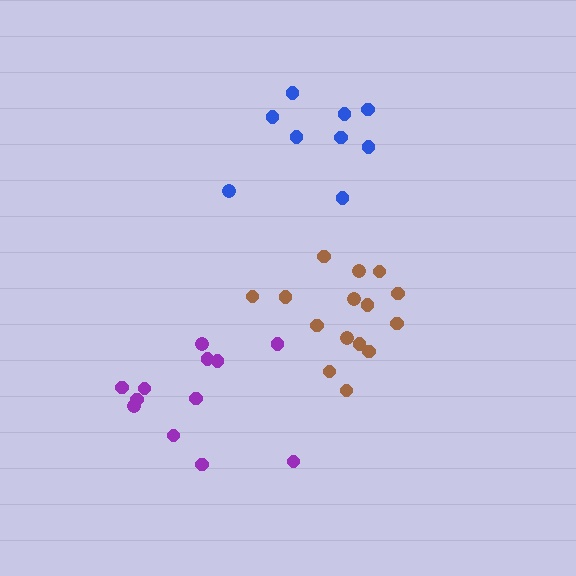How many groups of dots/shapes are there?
There are 3 groups.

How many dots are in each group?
Group 1: 12 dots, Group 2: 9 dots, Group 3: 15 dots (36 total).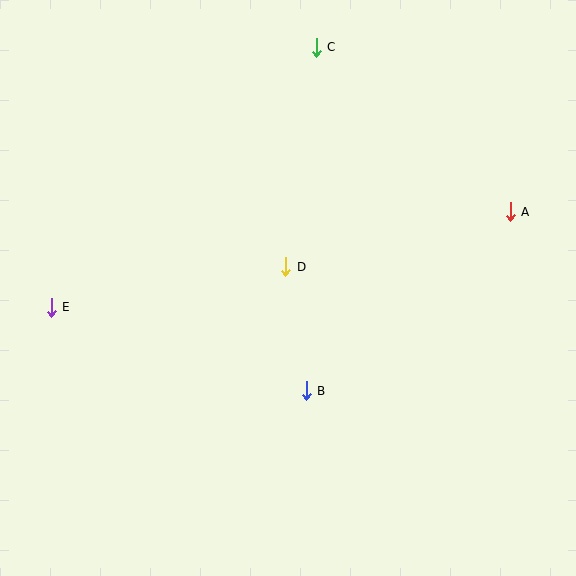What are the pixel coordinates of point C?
Point C is at (316, 47).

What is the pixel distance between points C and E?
The distance between C and E is 371 pixels.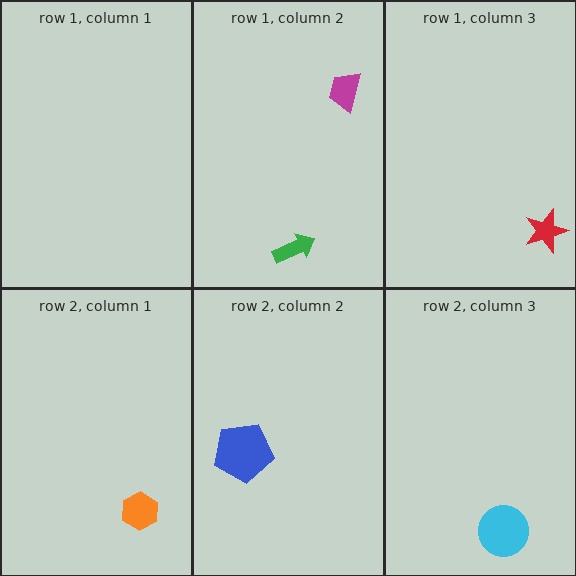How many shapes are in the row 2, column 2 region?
1.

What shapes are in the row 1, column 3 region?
The red star.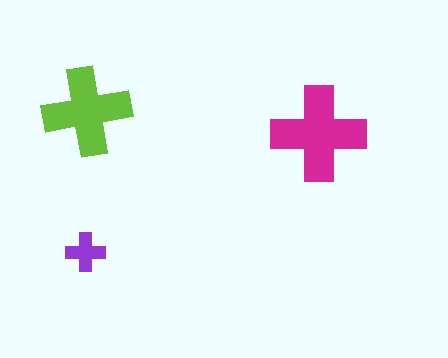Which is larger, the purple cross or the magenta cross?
The magenta one.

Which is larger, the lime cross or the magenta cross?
The magenta one.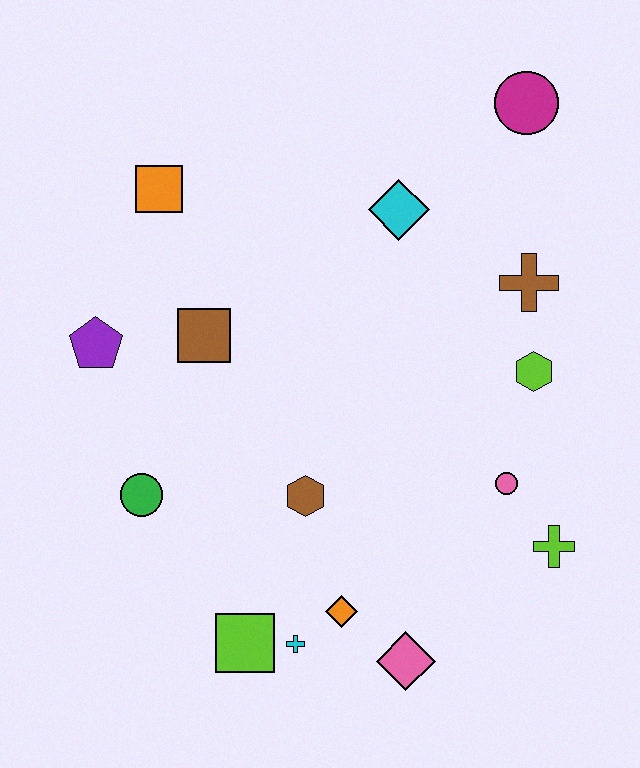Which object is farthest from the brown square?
The lime cross is farthest from the brown square.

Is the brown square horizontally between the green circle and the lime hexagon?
Yes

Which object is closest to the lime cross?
The pink circle is closest to the lime cross.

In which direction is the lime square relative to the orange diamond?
The lime square is to the left of the orange diamond.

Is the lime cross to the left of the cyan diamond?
No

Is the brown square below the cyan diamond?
Yes